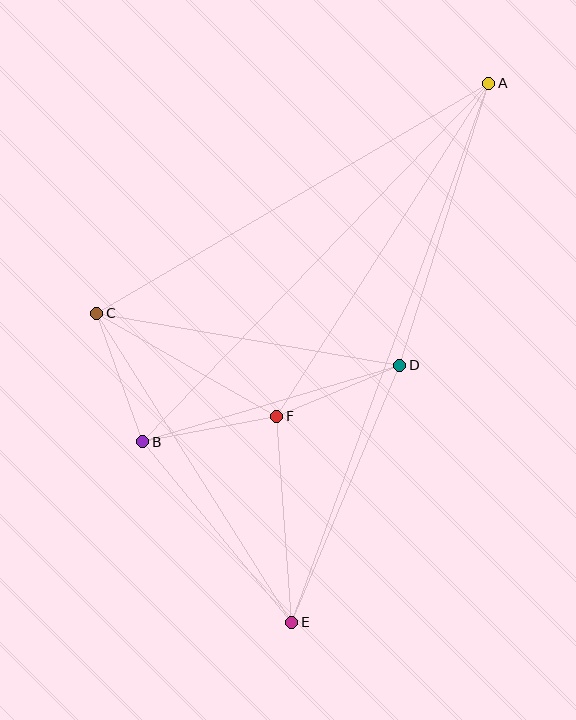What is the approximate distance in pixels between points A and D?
The distance between A and D is approximately 296 pixels.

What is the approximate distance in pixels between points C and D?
The distance between C and D is approximately 307 pixels.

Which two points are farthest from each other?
Points A and E are farthest from each other.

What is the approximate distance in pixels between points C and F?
The distance between C and F is approximately 207 pixels.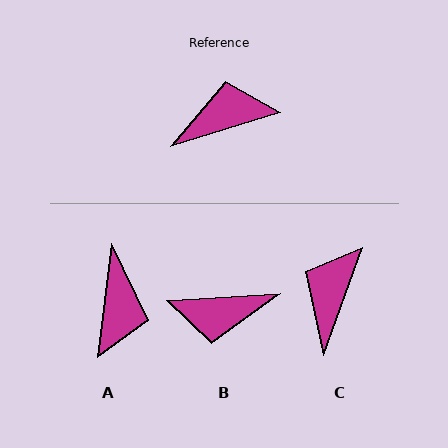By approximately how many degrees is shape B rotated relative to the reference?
Approximately 166 degrees counter-clockwise.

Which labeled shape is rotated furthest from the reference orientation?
B, about 166 degrees away.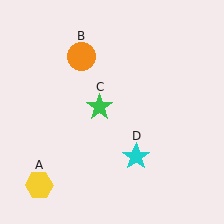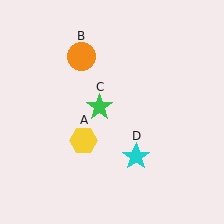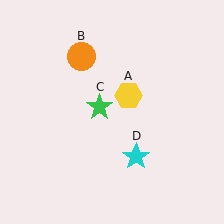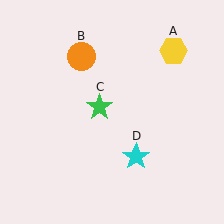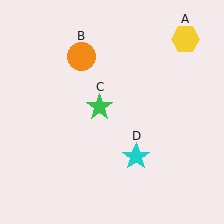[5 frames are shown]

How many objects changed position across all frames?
1 object changed position: yellow hexagon (object A).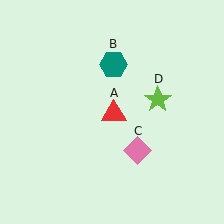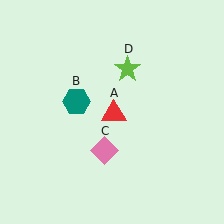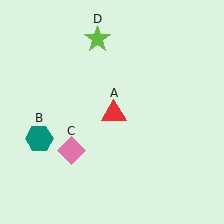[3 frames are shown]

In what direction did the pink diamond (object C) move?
The pink diamond (object C) moved left.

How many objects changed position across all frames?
3 objects changed position: teal hexagon (object B), pink diamond (object C), lime star (object D).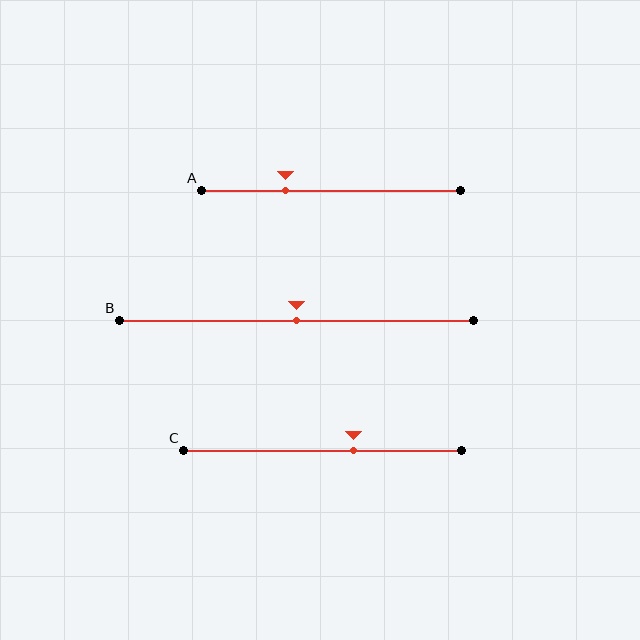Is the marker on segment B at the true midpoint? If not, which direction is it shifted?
Yes, the marker on segment B is at the true midpoint.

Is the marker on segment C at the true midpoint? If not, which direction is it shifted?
No, the marker on segment C is shifted to the right by about 11% of the segment length.